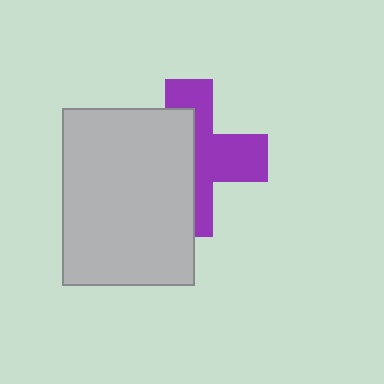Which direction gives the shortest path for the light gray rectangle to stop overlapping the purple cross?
Moving left gives the shortest separation.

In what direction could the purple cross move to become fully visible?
The purple cross could move right. That would shift it out from behind the light gray rectangle entirely.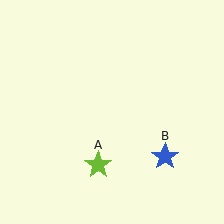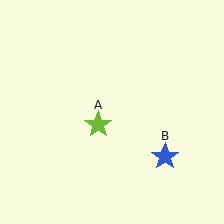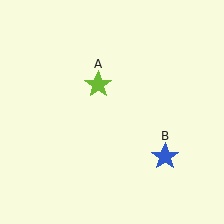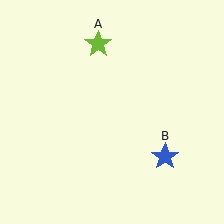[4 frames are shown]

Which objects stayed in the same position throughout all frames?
Blue star (object B) remained stationary.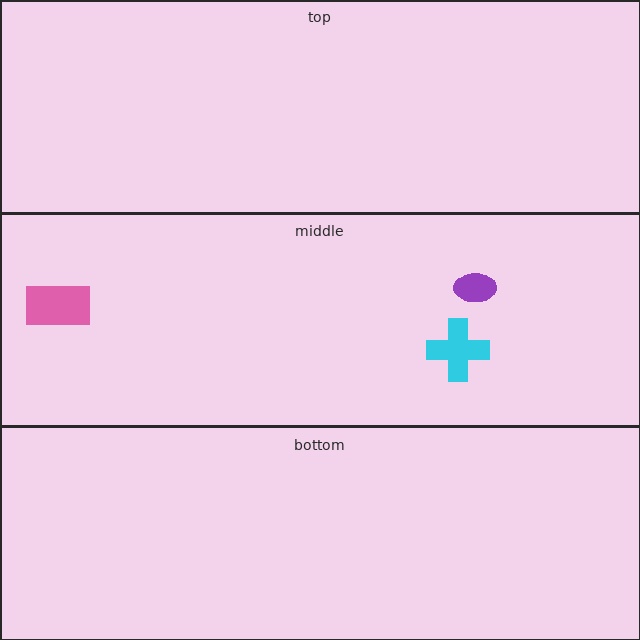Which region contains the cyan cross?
The middle region.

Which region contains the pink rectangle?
The middle region.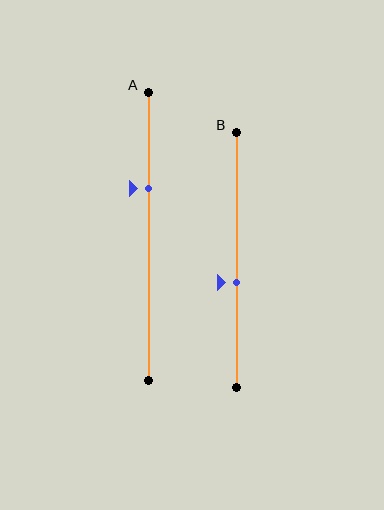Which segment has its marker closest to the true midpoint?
Segment B has its marker closest to the true midpoint.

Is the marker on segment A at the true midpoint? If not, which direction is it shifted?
No, the marker on segment A is shifted upward by about 16% of the segment length.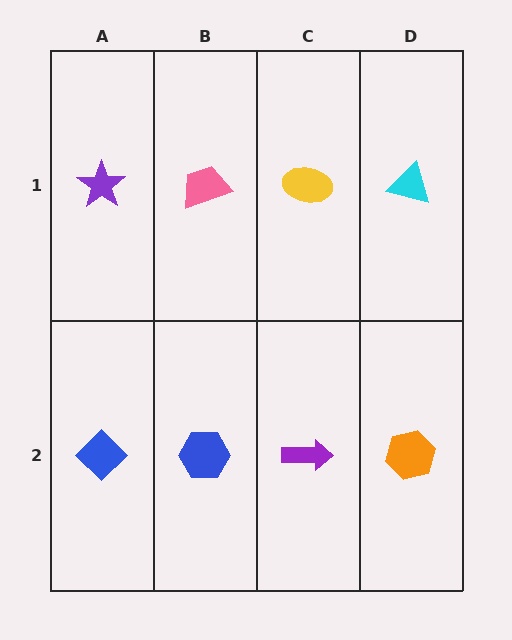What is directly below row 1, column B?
A blue hexagon.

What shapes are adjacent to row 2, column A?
A purple star (row 1, column A), a blue hexagon (row 2, column B).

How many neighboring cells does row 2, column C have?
3.